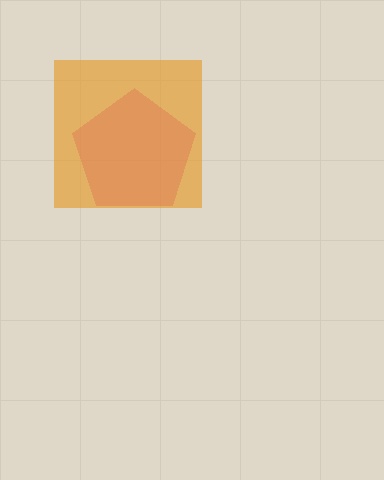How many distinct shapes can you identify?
There are 2 distinct shapes: a magenta pentagon, an orange square.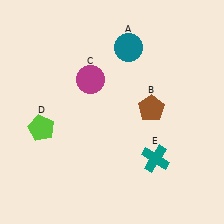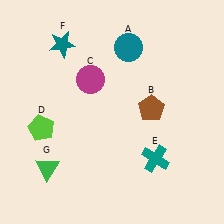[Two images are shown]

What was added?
A teal star (F), a green triangle (G) were added in Image 2.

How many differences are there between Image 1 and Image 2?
There are 2 differences between the two images.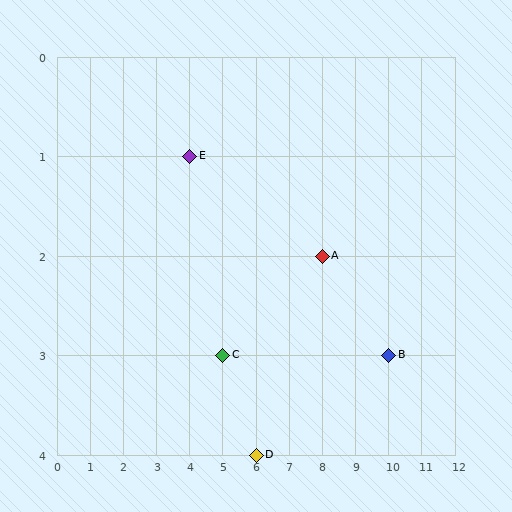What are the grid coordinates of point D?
Point D is at grid coordinates (6, 4).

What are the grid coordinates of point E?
Point E is at grid coordinates (4, 1).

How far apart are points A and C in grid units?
Points A and C are 3 columns and 1 row apart (about 3.2 grid units diagonally).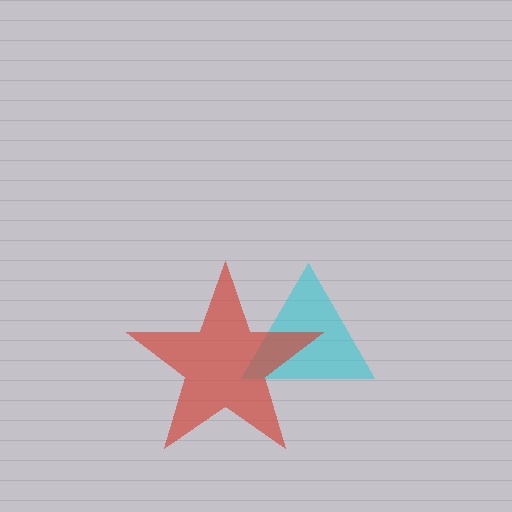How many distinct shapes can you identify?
There are 2 distinct shapes: a cyan triangle, a red star.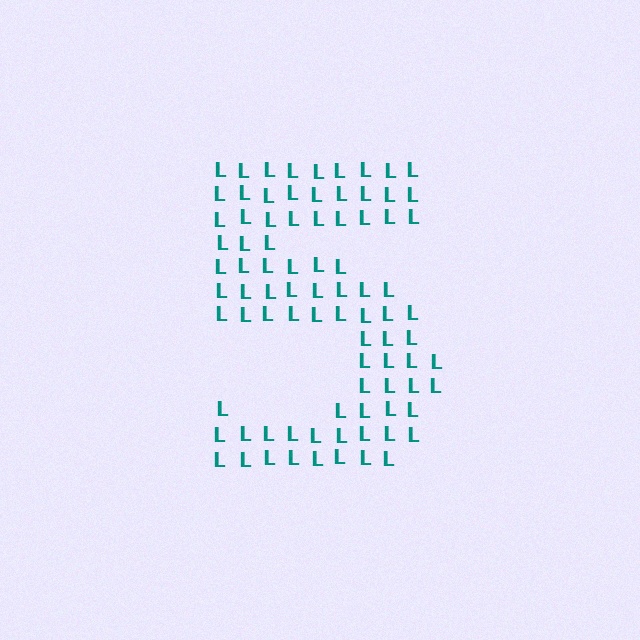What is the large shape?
The large shape is the digit 5.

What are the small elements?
The small elements are letter L's.